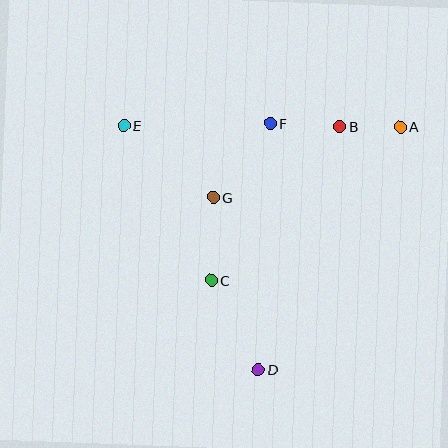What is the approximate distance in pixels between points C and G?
The distance between C and G is approximately 83 pixels.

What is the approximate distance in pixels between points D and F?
The distance between D and F is approximately 247 pixels.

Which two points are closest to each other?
Points A and B are closest to each other.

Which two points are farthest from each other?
Points A and D are farthest from each other.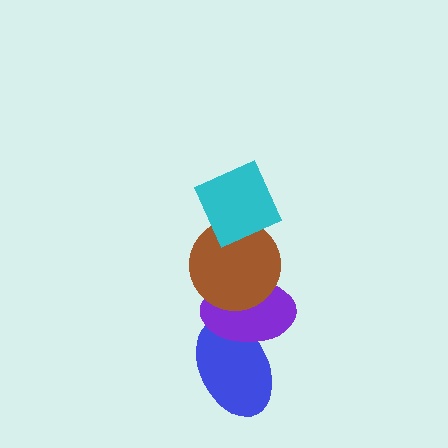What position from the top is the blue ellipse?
The blue ellipse is 4th from the top.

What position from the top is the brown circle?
The brown circle is 2nd from the top.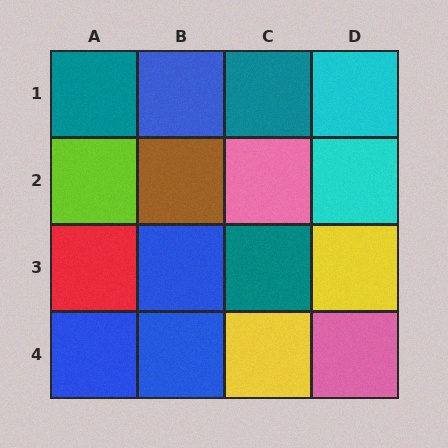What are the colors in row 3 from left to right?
Red, blue, teal, yellow.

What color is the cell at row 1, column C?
Teal.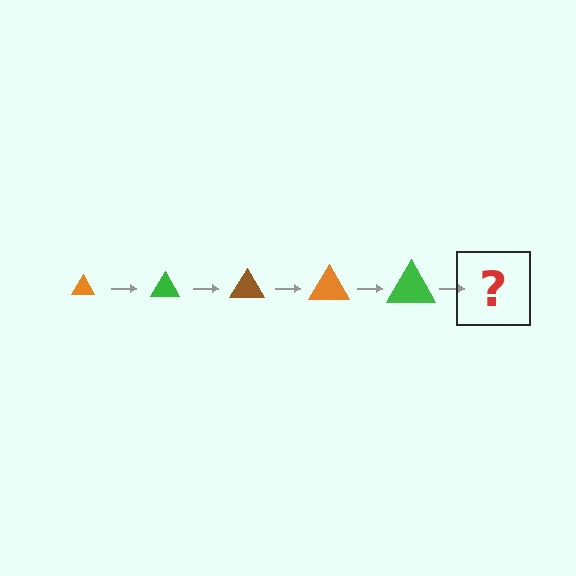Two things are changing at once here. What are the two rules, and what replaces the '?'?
The two rules are that the triangle grows larger each step and the color cycles through orange, green, and brown. The '?' should be a brown triangle, larger than the previous one.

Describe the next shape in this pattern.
It should be a brown triangle, larger than the previous one.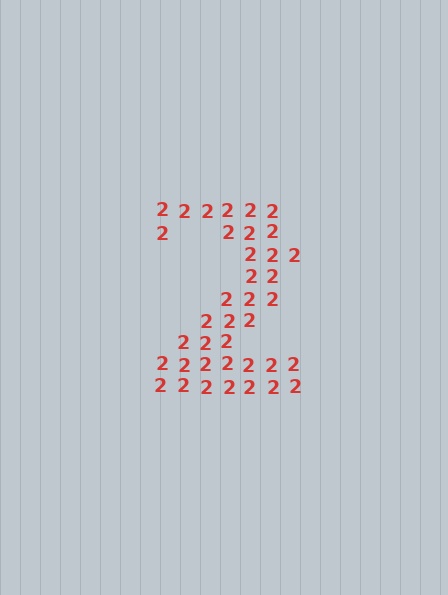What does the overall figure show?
The overall figure shows the digit 2.